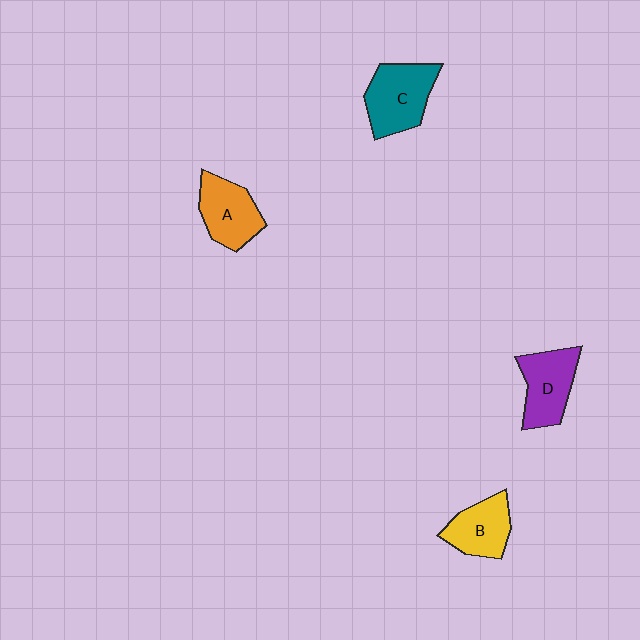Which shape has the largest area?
Shape C (teal).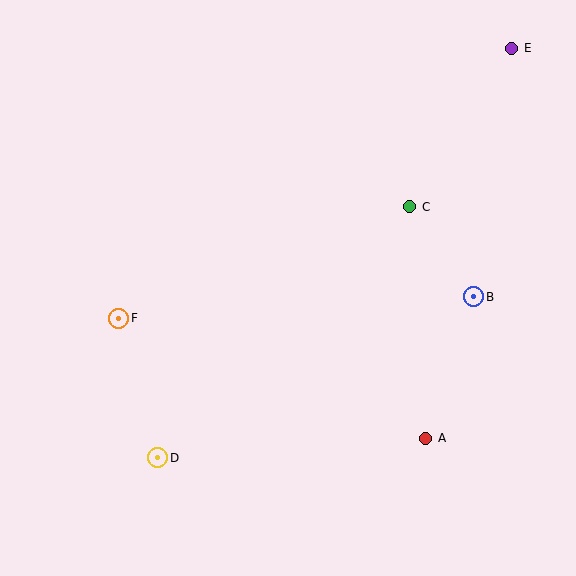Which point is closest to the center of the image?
Point C at (410, 207) is closest to the center.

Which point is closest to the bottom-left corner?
Point D is closest to the bottom-left corner.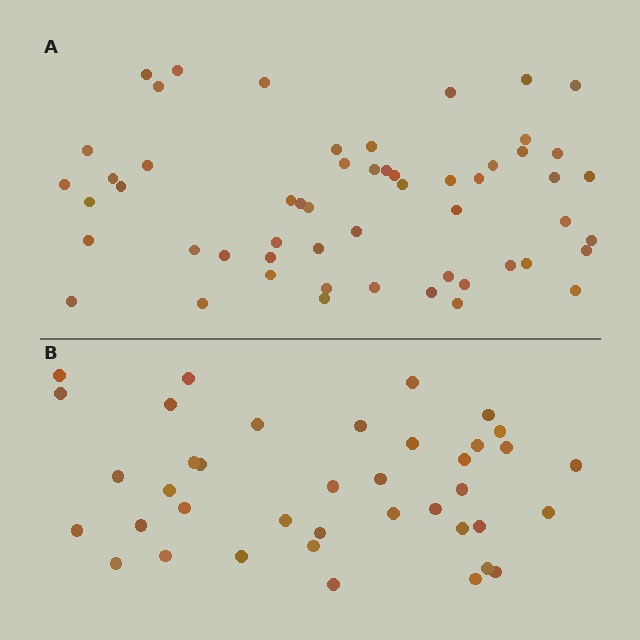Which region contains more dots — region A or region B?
Region A (the top region) has more dots.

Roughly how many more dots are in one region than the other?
Region A has approximately 15 more dots than region B.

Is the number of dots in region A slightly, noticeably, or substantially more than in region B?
Region A has noticeably more, but not dramatically so. The ratio is roughly 1.4 to 1.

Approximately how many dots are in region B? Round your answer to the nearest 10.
About 40 dots. (The exact count is 39, which rounds to 40.)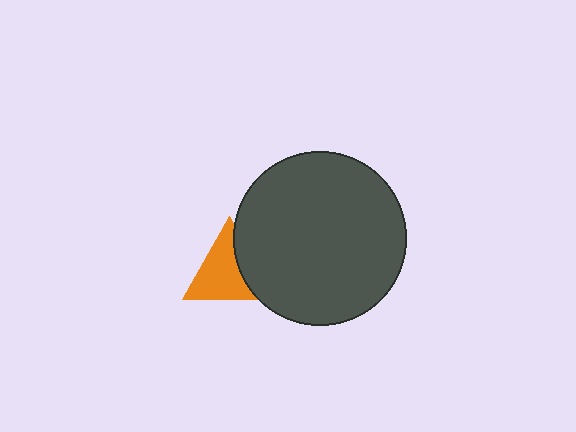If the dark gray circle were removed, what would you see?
You would see the complete orange triangle.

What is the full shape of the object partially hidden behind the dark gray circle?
The partially hidden object is an orange triangle.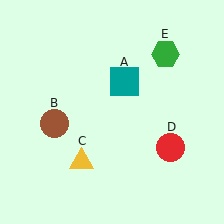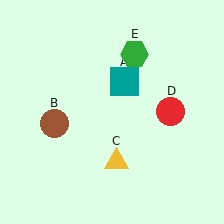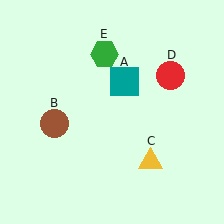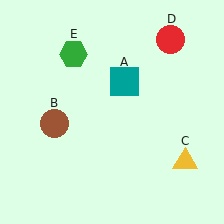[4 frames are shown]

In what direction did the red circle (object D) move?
The red circle (object D) moved up.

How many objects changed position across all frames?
3 objects changed position: yellow triangle (object C), red circle (object D), green hexagon (object E).